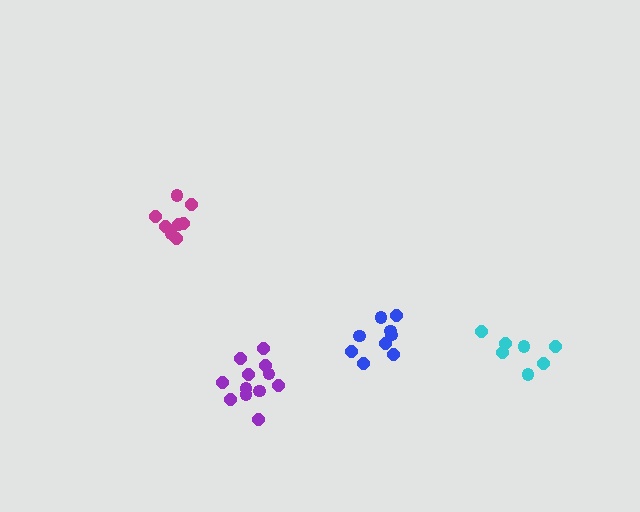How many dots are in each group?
Group 1: 9 dots, Group 2: 8 dots, Group 3: 12 dots, Group 4: 7 dots (36 total).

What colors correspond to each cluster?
The clusters are colored: blue, magenta, purple, cyan.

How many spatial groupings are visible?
There are 4 spatial groupings.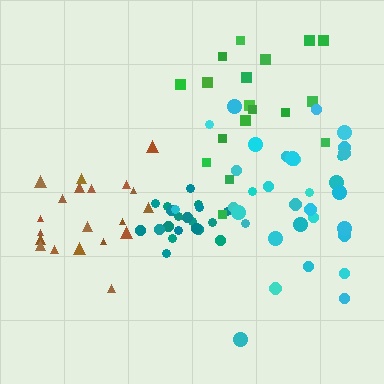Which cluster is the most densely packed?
Teal.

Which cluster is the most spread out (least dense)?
Green.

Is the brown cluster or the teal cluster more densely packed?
Teal.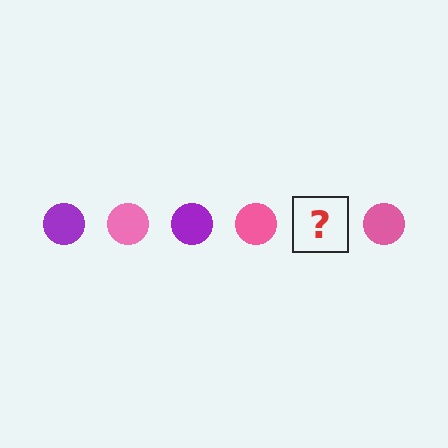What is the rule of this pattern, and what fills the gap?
The rule is that the pattern cycles through purple, pink circles. The gap should be filled with a purple circle.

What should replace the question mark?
The question mark should be replaced with a purple circle.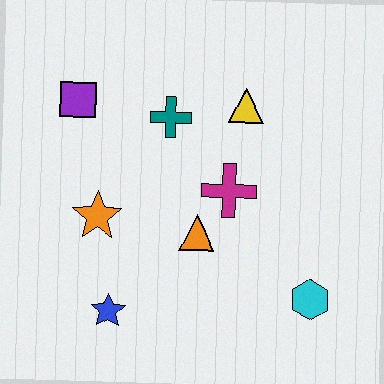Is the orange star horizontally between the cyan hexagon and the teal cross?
No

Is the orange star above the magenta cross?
No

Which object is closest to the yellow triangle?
The teal cross is closest to the yellow triangle.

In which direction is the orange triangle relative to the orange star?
The orange triangle is to the right of the orange star.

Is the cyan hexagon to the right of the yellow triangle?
Yes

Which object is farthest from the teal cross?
The cyan hexagon is farthest from the teal cross.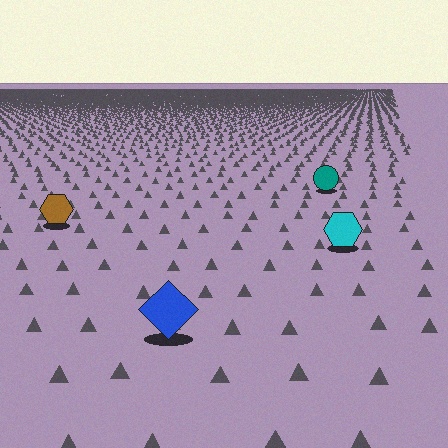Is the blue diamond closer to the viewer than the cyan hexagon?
Yes. The blue diamond is closer — you can tell from the texture gradient: the ground texture is coarser near it.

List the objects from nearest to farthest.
From nearest to farthest: the blue diamond, the cyan hexagon, the brown hexagon, the teal circle.